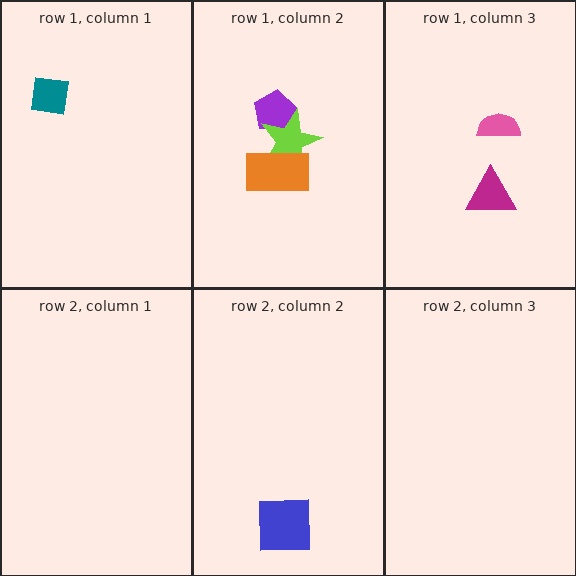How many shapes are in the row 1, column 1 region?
1.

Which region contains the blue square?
The row 2, column 2 region.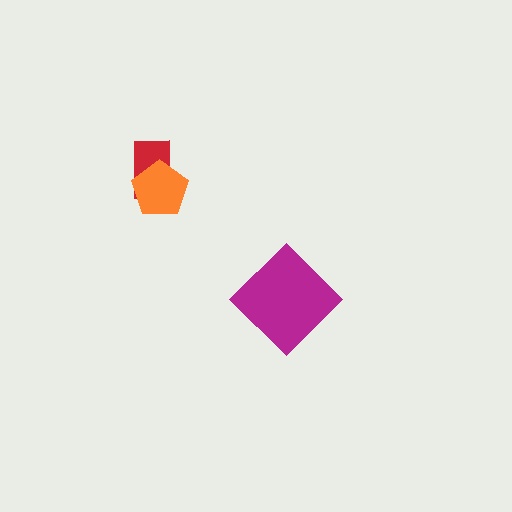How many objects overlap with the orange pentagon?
1 object overlaps with the orange pentagon.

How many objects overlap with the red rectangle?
1 object overlaps with the red rectangle.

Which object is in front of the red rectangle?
The orange pentagon is in front of the red rectangle.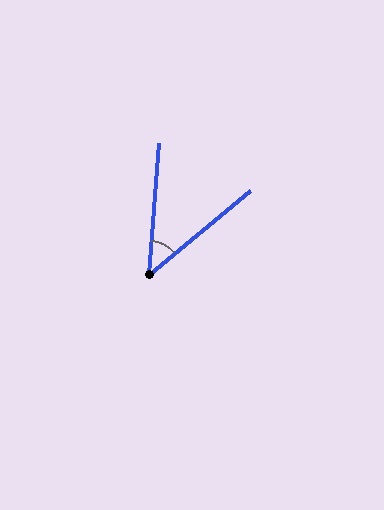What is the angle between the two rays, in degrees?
Approximately 46 degrees.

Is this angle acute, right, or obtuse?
It is acute.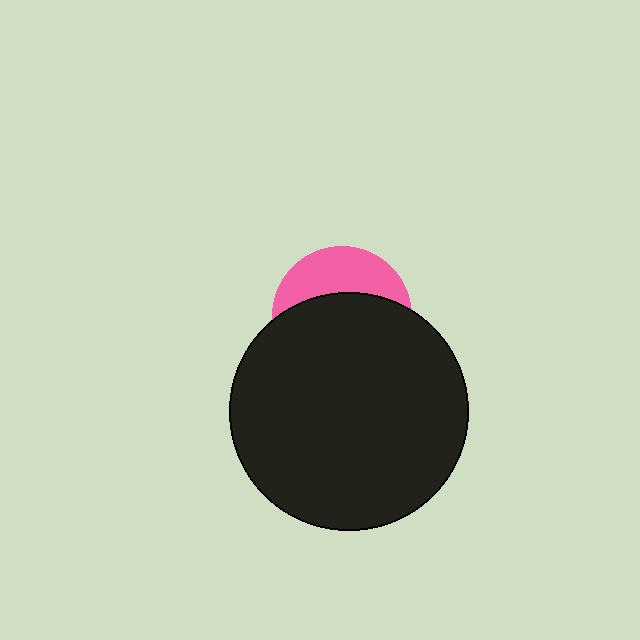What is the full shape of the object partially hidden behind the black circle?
The partially hidden object is a pink circle.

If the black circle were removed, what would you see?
You would see the complete pink circle.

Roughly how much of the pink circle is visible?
A small part of it is visible (roughly 35%).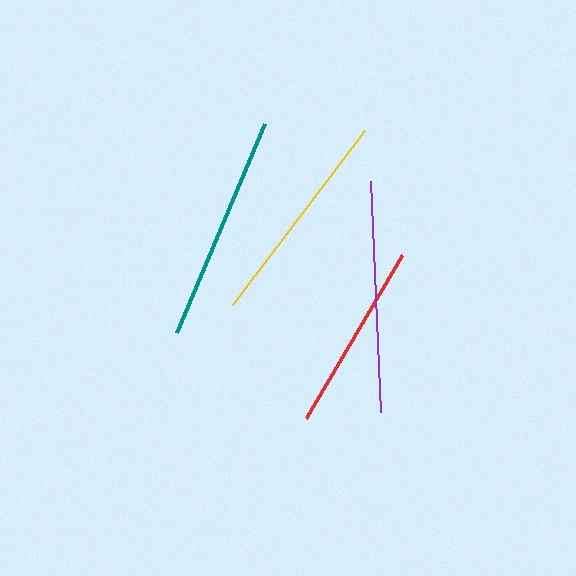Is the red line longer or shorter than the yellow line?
The yellow line is longer than the red line.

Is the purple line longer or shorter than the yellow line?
The purple line is longer than the yellow line.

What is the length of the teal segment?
The teal segment is approximately 227 pixels long.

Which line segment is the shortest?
The red line is the shortest at approximately 190 pixels.